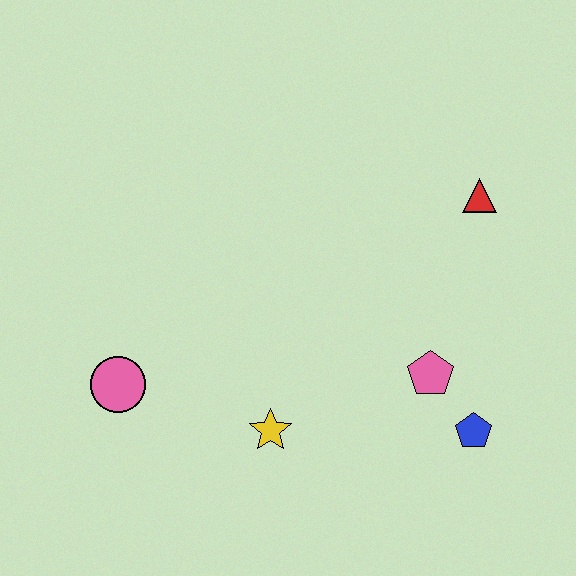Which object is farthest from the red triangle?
The pink circle is farthest from the red triangle.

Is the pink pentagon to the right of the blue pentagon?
No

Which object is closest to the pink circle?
The yellow star is closest to the pink circle.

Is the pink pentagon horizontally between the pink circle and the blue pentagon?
Yes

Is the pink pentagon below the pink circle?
No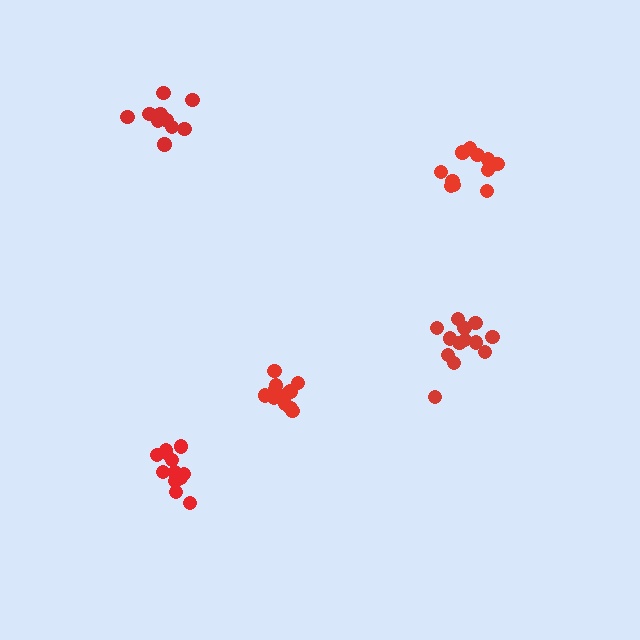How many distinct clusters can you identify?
There are 5 distinct clusters.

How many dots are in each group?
Group 1: 12 dots, Group 2: 13 dots, Group 3: 12 dots, Group 4: 10 dots, Group 5: 11 dots (58 total).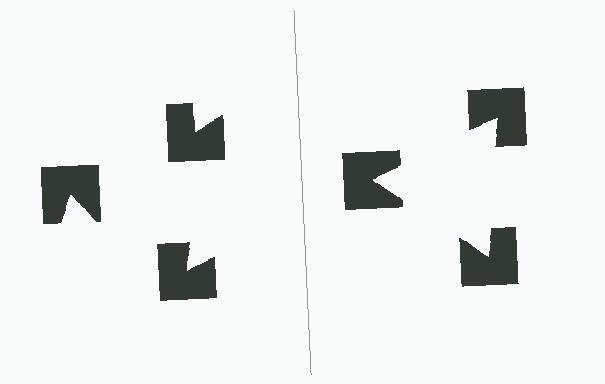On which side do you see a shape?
An illusory triangle appears on the right side. On the left side the wedge cuts are rotated, so no coherent shape forms.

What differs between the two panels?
The notched squares are positioned identically on both sides; only the wedge orientations differ. On the right they align to a triangle; on the left they are misaligned.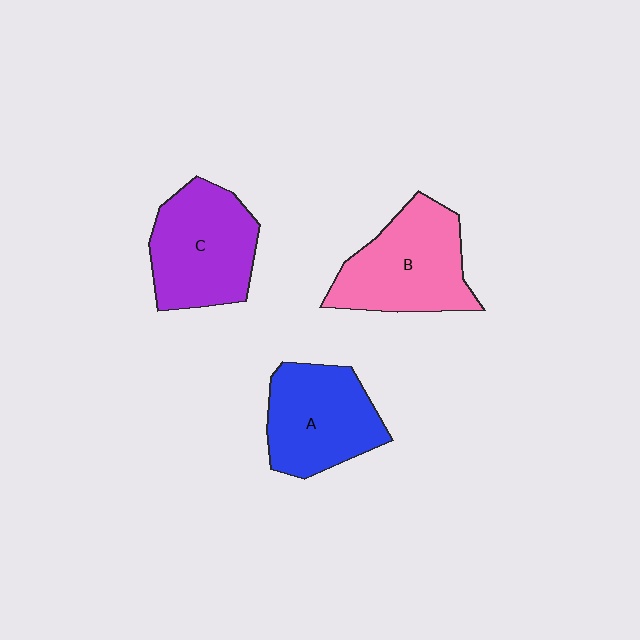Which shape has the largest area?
Shape B (pink).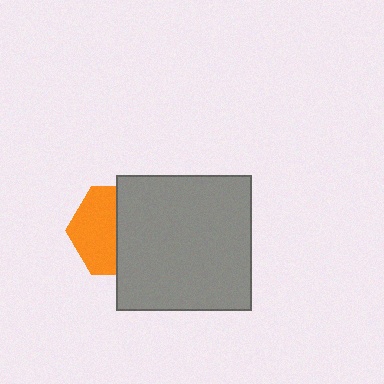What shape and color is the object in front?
The object in front is a gray square.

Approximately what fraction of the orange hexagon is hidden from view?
Roughly 52% of the orange hexagon is hidden behind the gray square.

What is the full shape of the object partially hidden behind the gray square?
The partially hidden object is an orange hexagon.